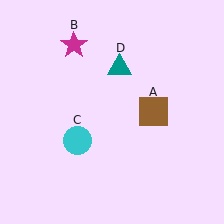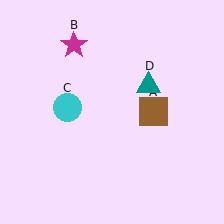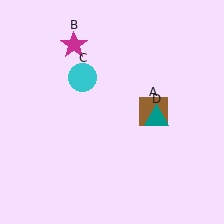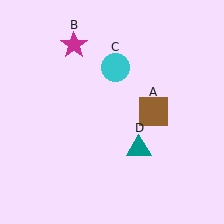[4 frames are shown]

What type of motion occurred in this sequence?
The cyan circle (object C), teal triangle (object D) rotated clockwise around the center of the scene.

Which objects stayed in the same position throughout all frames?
Brown square (object A) and magenta star (object B) remained stationary.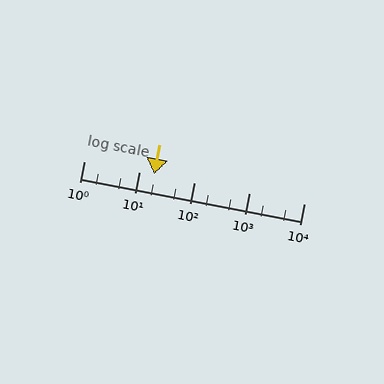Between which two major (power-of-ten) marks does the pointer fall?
The pointer is between 10 and 100.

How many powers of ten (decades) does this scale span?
The scale spans 4 decades, from 1 to 10000.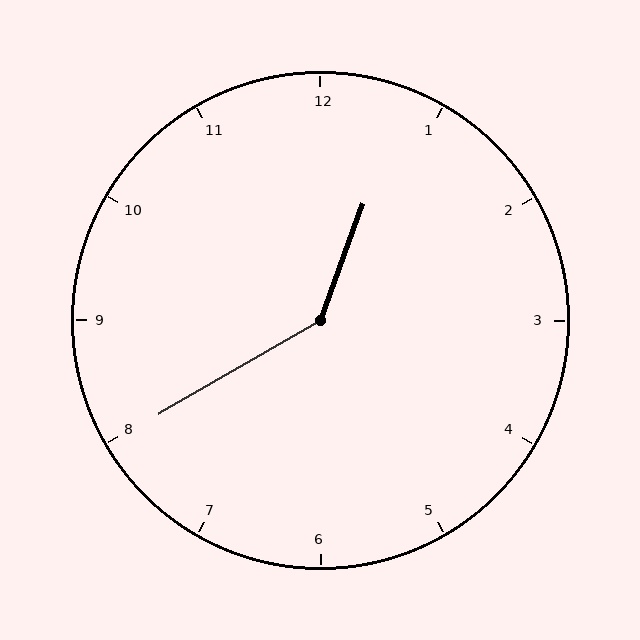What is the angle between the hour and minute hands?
Approximately 140 degrees.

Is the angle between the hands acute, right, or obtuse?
It is obtuse.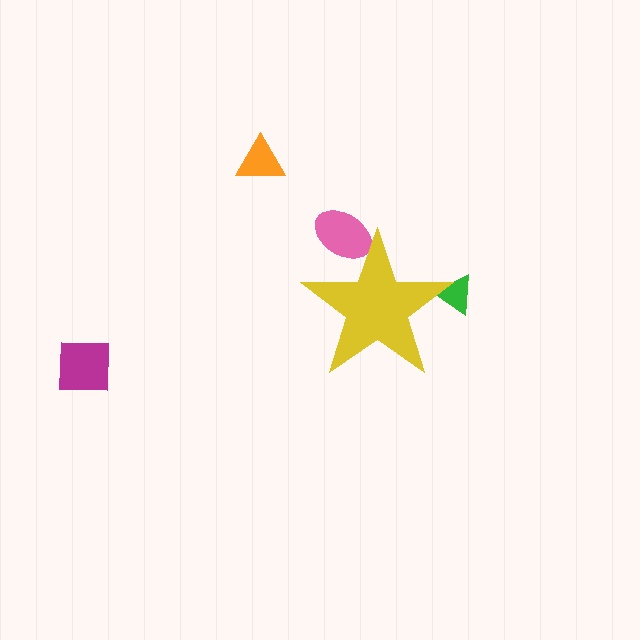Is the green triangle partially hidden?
Yes, the green triangle is partially hidden behind the yellow star.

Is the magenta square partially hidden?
No, the magenta square is fully visible.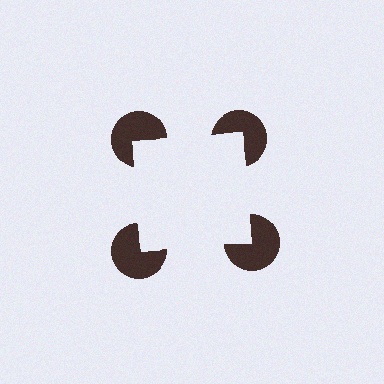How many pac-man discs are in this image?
There are 4 — one at each vertex of the illusory square.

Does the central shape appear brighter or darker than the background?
It typically appears slightly brighter than the background, even though no actual brightness change is drawn.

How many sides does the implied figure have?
4 sides.